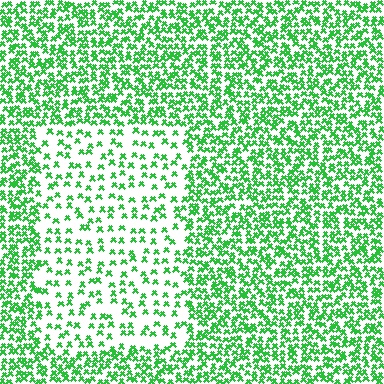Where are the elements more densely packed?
The elements are more densely packed outside the rectangle boundary.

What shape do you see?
I see a rectangle.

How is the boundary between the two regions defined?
The boundary is defined by a change in element density (approximately 2.3x ratio). All elements are the same color, size, and shape.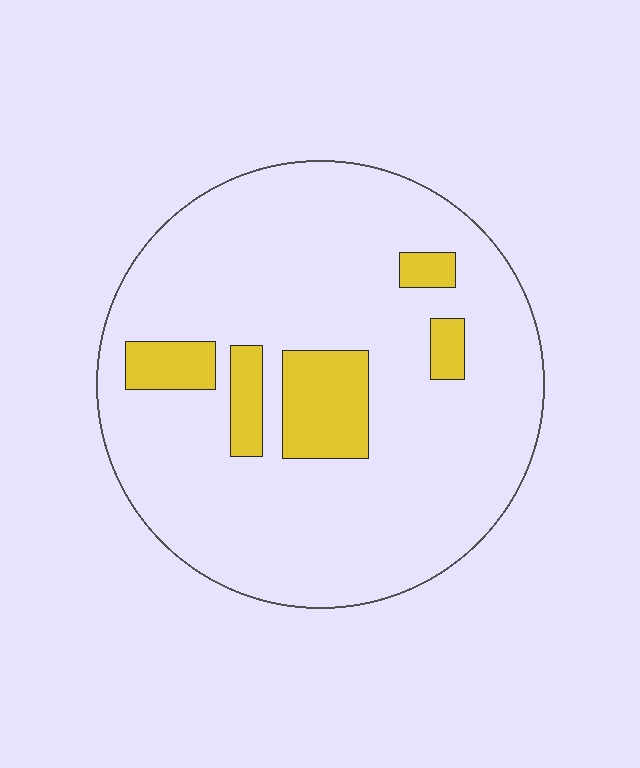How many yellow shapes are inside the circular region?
5.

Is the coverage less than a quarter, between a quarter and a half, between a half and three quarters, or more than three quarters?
Less than a quarter.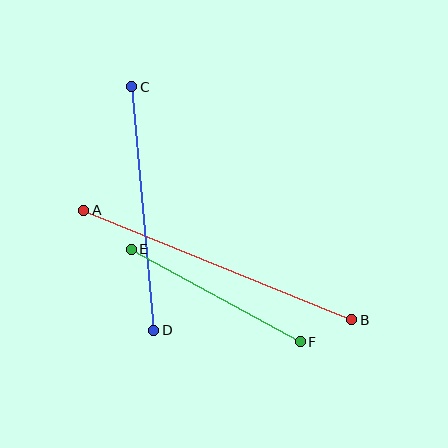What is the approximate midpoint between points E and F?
The midpoint is at approximately (216, 296) pixels.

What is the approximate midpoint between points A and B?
The midpoint is at approximately (218, 265) pixels.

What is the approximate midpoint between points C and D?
The midpoint is at approximately (143, 209) pixels.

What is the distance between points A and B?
The distance is approximately 289 pixels.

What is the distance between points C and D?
The distance is approximately 244 pixels.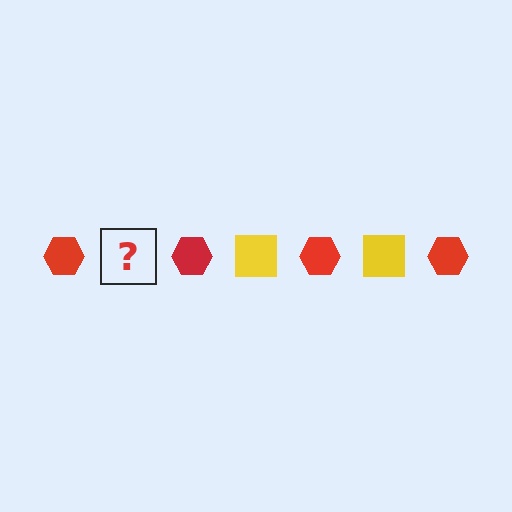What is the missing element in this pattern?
The missing element is a yellow square.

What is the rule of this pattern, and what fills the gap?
The rule is that the pattern alternates between red hexagon and yellow square. The gap should be filled with a yellow square.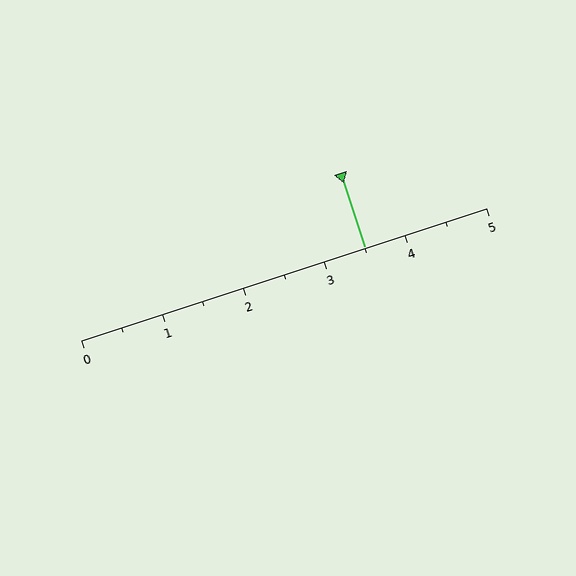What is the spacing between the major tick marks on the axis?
The major ticks are spaced 1 apart.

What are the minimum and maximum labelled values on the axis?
The axis runs from 0 to 5.